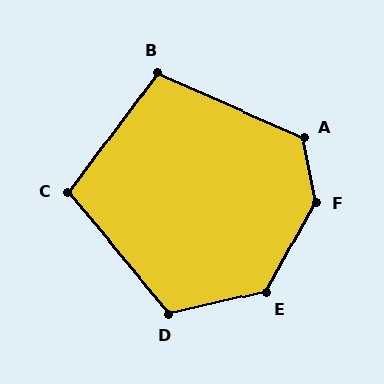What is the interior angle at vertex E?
Approximately 132 degrees (obtuse).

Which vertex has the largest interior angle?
F, at approximately 140 degrees.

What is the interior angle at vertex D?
Approximately 117 degrees (obtuse).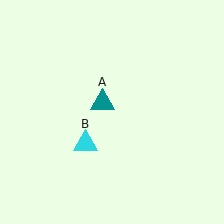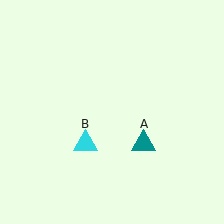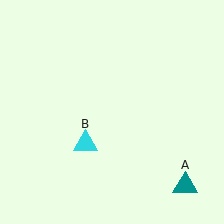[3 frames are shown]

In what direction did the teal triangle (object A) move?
The teal triangle (object A) moved down and to the right.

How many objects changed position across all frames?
1 object changed position: teal triangle (object A).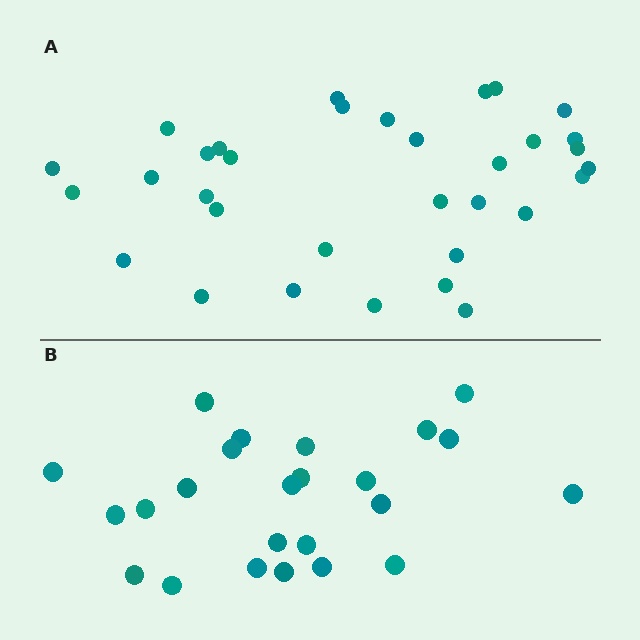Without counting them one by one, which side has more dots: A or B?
Region A (the top region) has more dots.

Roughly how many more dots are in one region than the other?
Region A has roughly 8 or so more dots than region B.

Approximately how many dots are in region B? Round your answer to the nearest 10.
About 20 dots. (The exact count is 24, which rounds to 20.)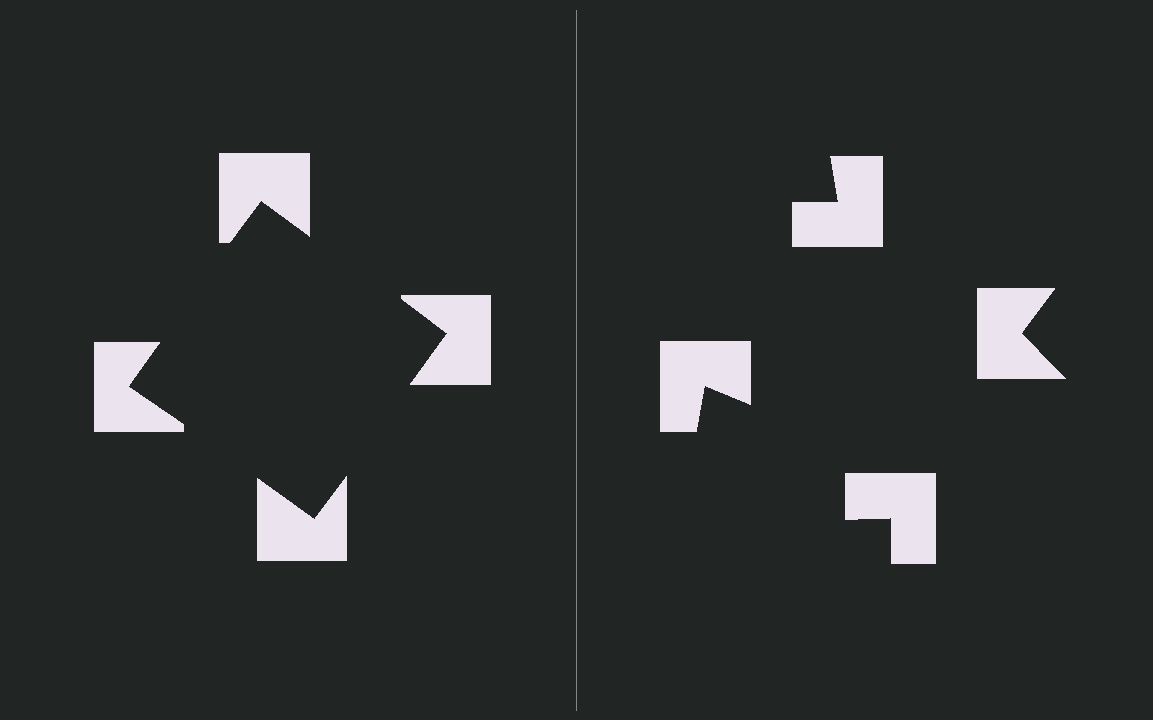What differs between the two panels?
The notched squares are positioned identically on both sides; only the wedge orientations differ. On the left they align to a square; on the right they are misaligned.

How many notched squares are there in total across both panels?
8 — 4 on each side.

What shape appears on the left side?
An illusory square.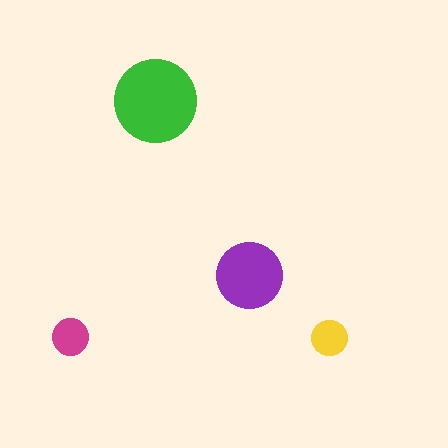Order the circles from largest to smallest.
the green one, the purple one, the magenta one, the yellow one.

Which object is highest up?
The green circle is topmost.